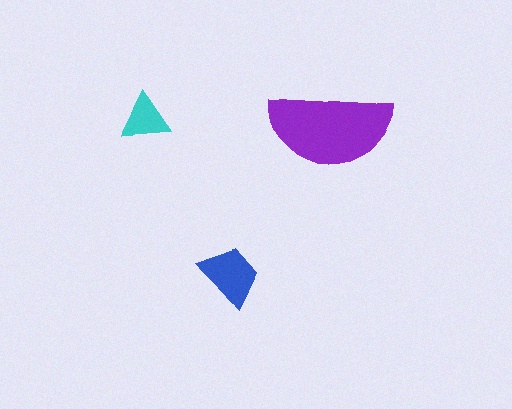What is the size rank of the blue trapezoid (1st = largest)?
2nd.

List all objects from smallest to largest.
The cyan triangle, the blue trapezoid, the purple semicircle.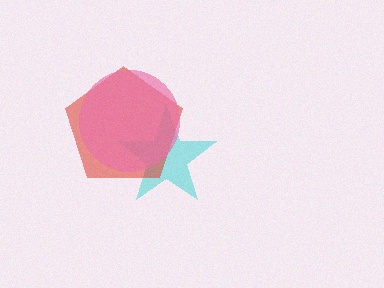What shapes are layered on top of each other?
The layered shapes are: a cyan star, a red pentagon, a pink circle.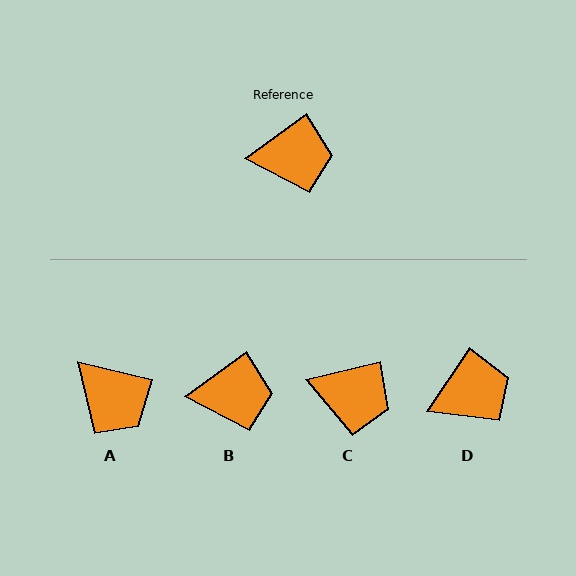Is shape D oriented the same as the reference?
No, it is off by about 21 degrees.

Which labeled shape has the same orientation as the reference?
B.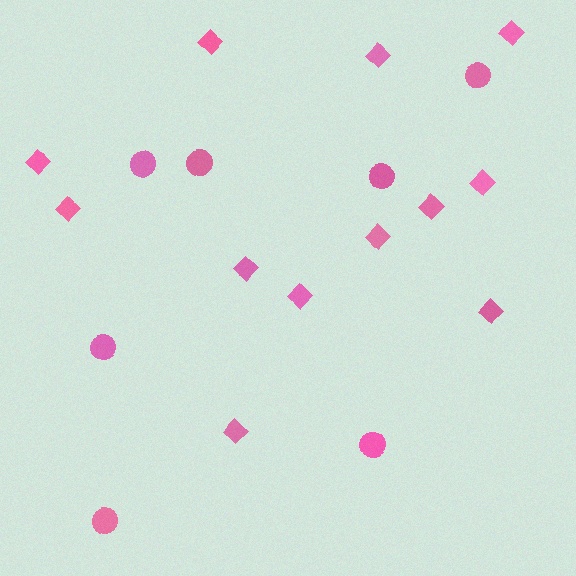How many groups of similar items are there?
There are 2 groups: one group of circles (7) and one group of diamonds (12).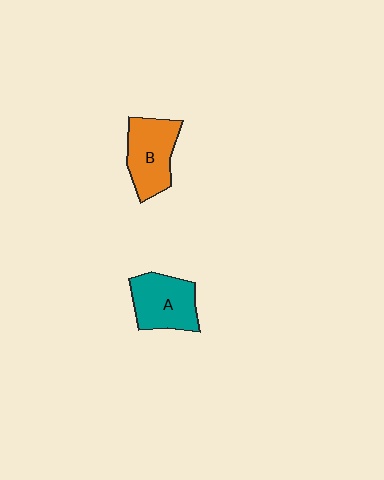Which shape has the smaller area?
Shape A (teal).